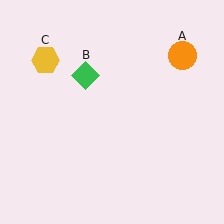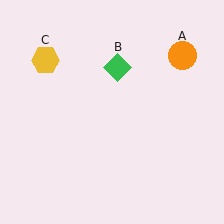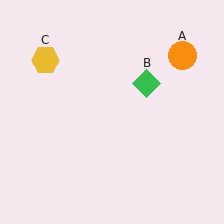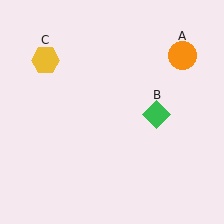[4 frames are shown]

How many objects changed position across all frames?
1 object changed position: green diamond (object B).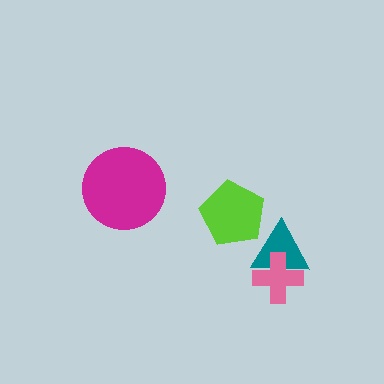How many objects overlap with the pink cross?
1 object overlaps with the pink cross.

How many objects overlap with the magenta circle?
0 objects overlap with the magenta circle.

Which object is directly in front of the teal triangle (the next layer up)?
The lime pentagon is directly in front of the teal triangle.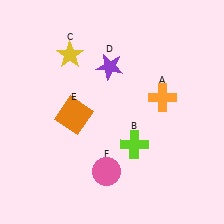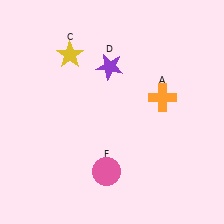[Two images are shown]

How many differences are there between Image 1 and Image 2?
There are 2 differences between the two images.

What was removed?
The orange square (E), the lime cross (B) were removed in Image 2.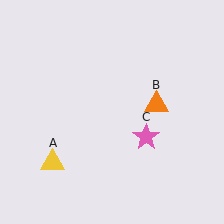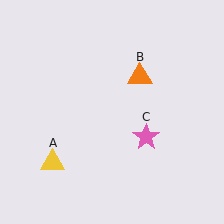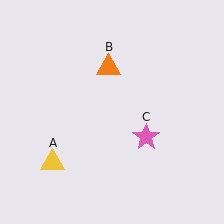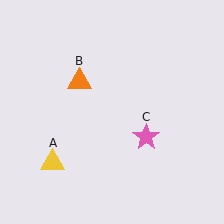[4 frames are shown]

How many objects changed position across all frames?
1 object changed position: orange triangle (object B).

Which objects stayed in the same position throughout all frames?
Yellow triangle (object A) and pink star (object C) remained stationary.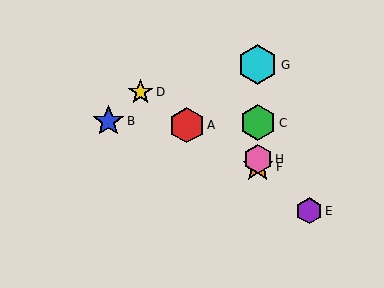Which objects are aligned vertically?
Objects C, F, G, H are aligned vertically.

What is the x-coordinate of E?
Object E is at x≈309.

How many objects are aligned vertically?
4 objects (C, F, G, H) are aligned vertically.